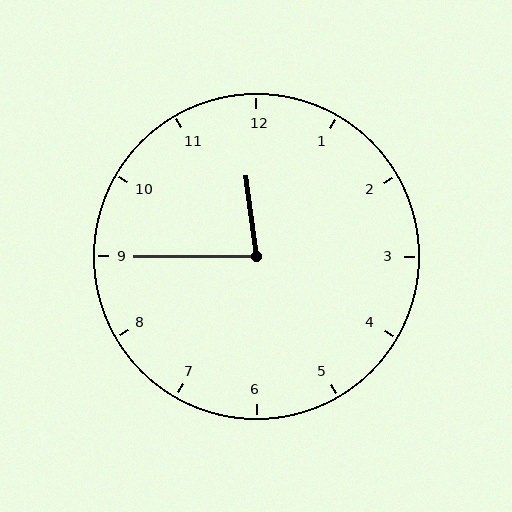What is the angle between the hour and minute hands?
Approximately 82 degrees.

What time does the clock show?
11:45.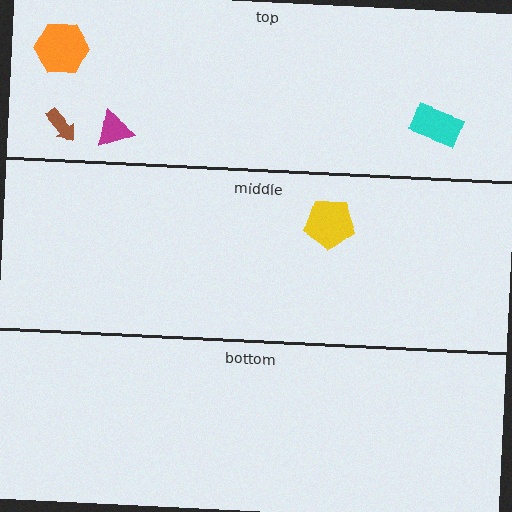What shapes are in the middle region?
The yellow pentagon.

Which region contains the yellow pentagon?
The middle region.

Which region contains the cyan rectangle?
The top region.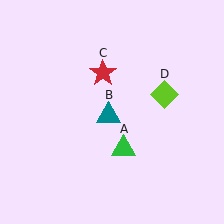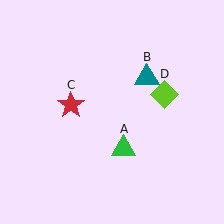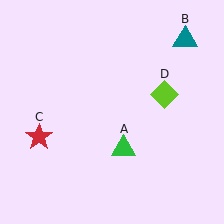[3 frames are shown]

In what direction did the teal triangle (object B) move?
The teal triangle (object B) moved up and to the right.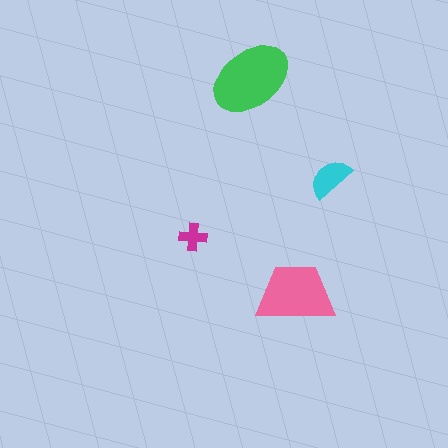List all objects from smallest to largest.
The magenta cross, the cyan semicircle, the pink trapezoid, the green ellipse.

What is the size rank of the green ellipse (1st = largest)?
1st.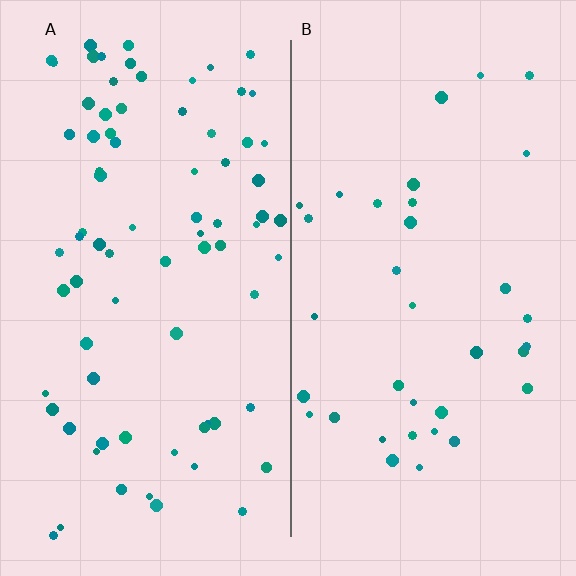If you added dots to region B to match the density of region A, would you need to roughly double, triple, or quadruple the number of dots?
Approximately double.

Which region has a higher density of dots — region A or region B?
A (the left).